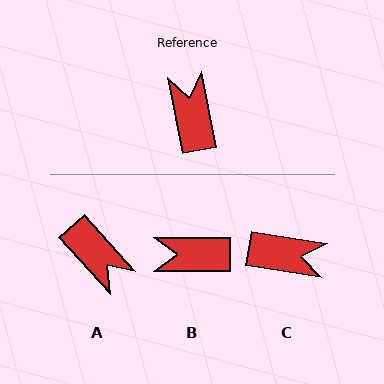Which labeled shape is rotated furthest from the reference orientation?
A, about 149 degrees away.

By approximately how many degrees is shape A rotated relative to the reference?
Approximately 149 degrees clockwise.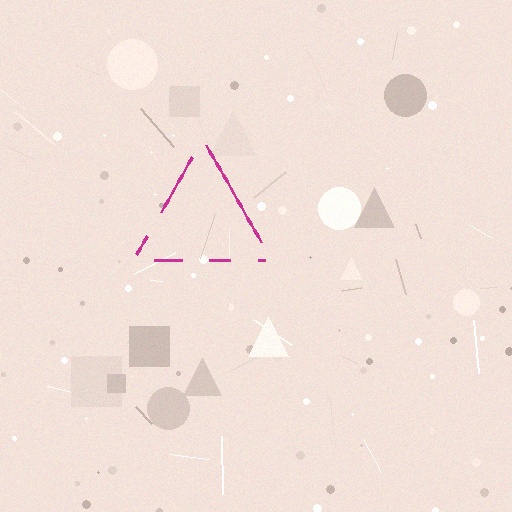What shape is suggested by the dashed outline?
The dashed outline suggests a triangle.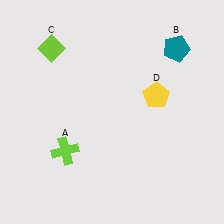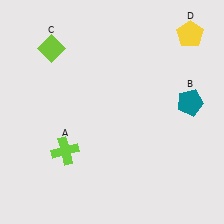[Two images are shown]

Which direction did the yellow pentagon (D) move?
The yellow pentagon (D) moved up.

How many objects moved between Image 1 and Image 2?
2 objects moved between the two images.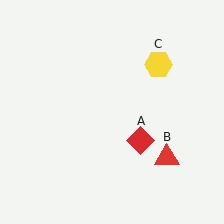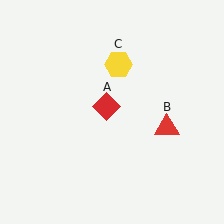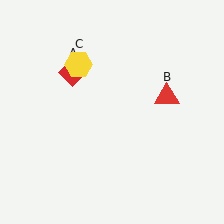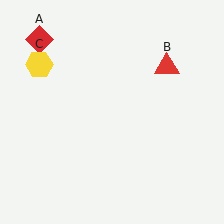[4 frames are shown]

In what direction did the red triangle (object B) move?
The red triangle (object B) moved up.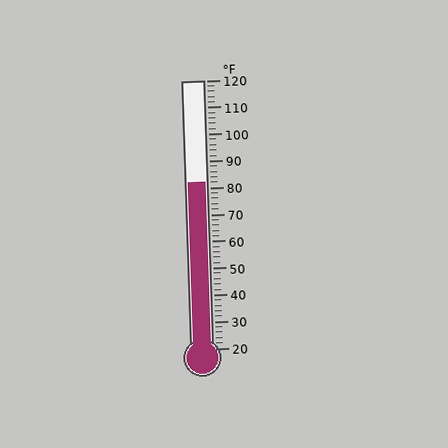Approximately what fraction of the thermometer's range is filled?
The thermometer is filled to approximately 60% of its range.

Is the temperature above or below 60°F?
The temperature is above 60°F.